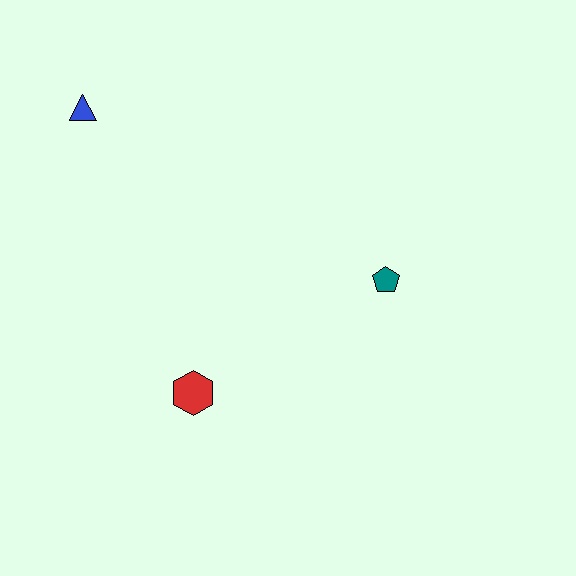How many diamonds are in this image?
There are no diamonds.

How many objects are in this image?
There are 3 objects.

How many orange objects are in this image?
There are no orange objects.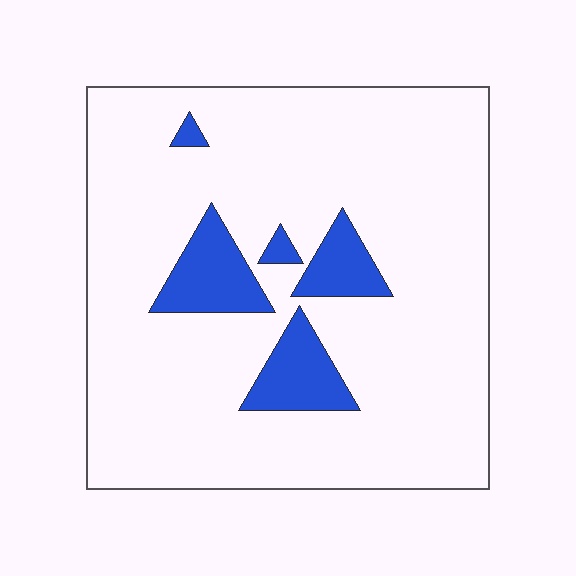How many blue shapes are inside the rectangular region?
5.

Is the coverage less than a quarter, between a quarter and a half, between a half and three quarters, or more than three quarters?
Less than a quarter.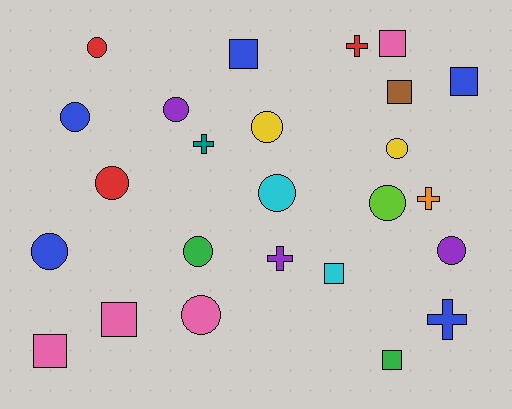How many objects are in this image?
There are 25 objects.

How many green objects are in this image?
There are 2 green objects.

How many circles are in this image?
There are 12 circles.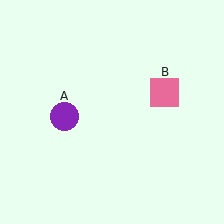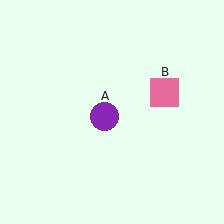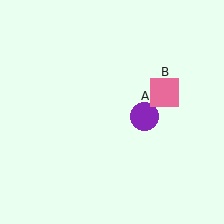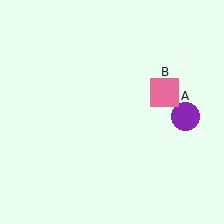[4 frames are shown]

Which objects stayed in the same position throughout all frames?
Pink square (object B) remained stationary.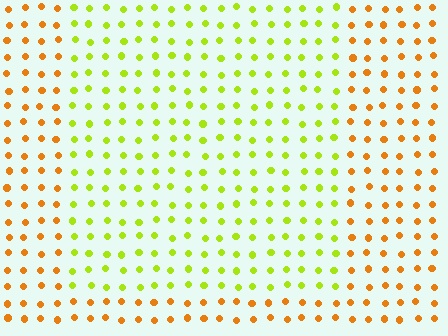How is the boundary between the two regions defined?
The boundary is defined purely by a slight shift in hue (about 48 degrees). Spacing, size, and orientation are identical on both sides.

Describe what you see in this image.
The image is filled with small orange elements in a uniform arrangement. A rectangle-shaped region is visible where the elements are tinted to a slightly different hue, forming a subtle color boundary.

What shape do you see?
I see a rectangle.